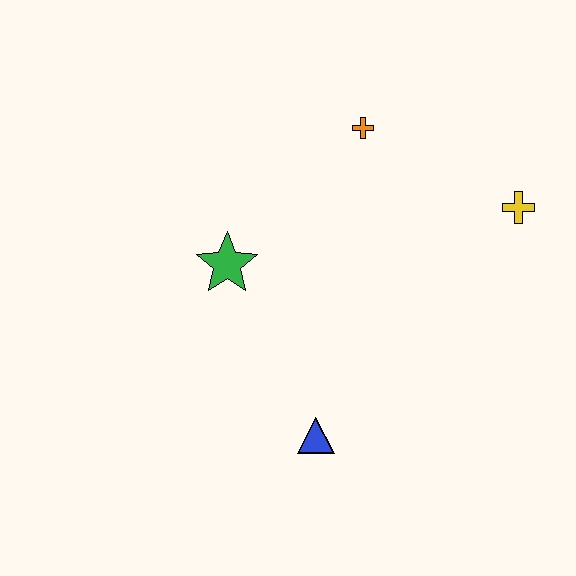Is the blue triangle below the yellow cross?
Yes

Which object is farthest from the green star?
The yellow cross is farthest from the green star.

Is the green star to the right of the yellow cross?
No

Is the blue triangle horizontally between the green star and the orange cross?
Yes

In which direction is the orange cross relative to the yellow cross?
The orange cross is to the left of the yellow cross.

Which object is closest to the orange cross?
The yellow cross is closest to the orange cross.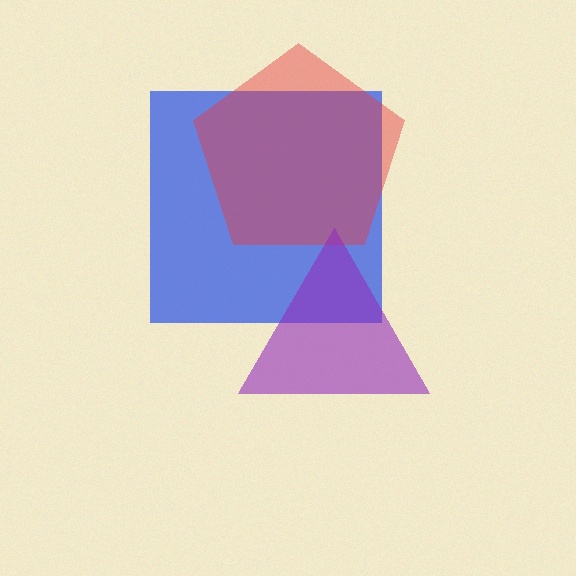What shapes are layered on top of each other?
The layered shapes are: a blue square, a red pentagon, a purple triangle.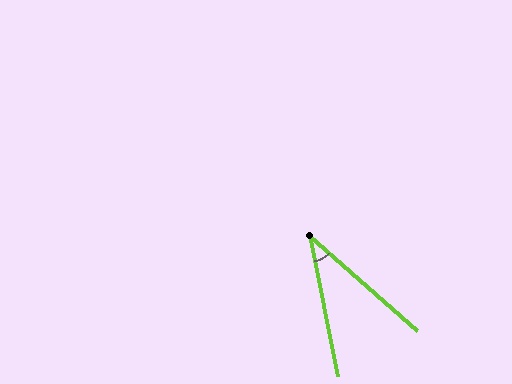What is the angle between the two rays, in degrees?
Approximately 37 degrees.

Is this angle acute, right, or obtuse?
It is acute.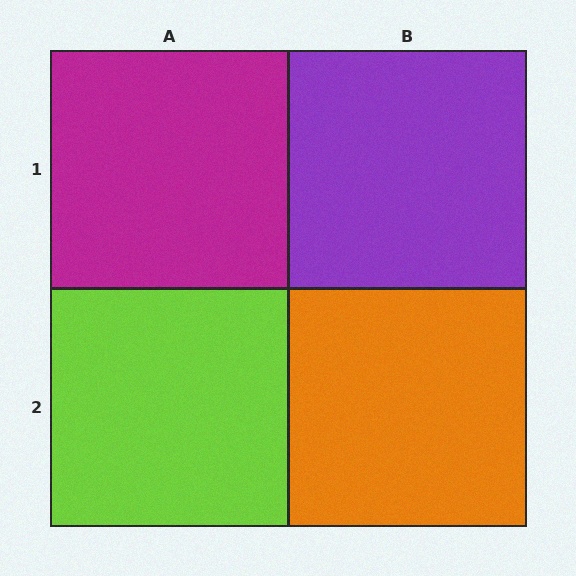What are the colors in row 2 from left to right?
Lime, orange.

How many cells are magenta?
1 cell is magenta.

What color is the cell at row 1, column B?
Purple.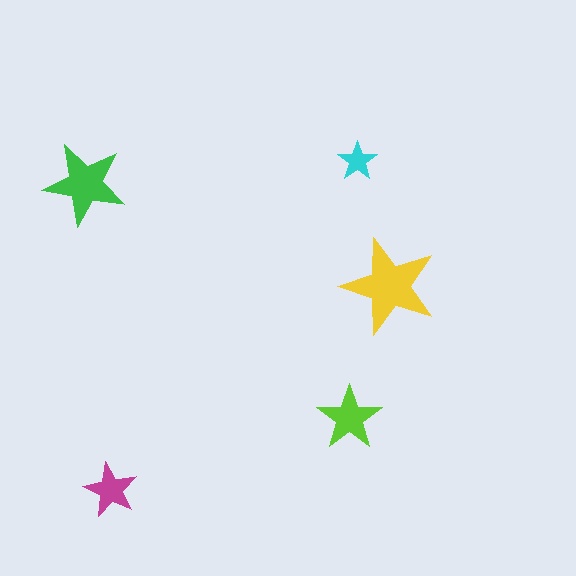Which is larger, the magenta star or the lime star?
The lime one.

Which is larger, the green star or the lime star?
The green one.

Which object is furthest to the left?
The green star is leftmost.